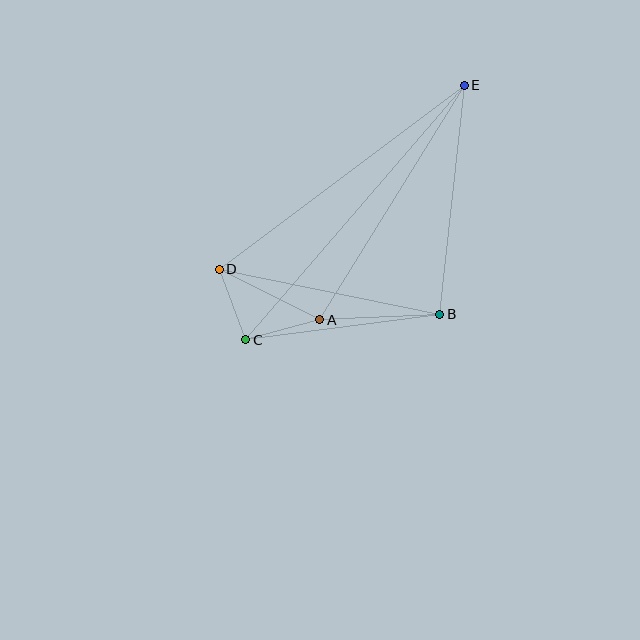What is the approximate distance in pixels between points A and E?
The distance between A and E is approximately 275 pixels.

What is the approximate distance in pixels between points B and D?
The distance between B and D is approximately 225 pixels.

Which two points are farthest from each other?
Points C and E are farthest from each other.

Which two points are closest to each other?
Points C and D are closest to each other.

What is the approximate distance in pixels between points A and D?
The distance between A and D is approximately 113 pixels.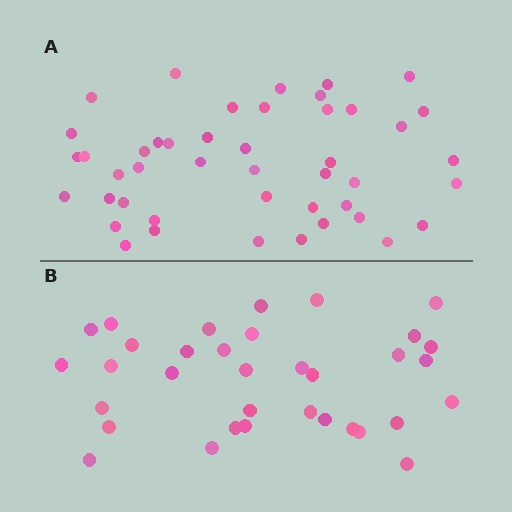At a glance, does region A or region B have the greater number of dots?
Region A (the top region) has more dots.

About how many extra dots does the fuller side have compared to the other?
Region A has roughly 12 or so more dots than region B.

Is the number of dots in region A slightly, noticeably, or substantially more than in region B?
Region A has noticeably more, but not dramatically so. The ratio is roughly 1.3 to 1.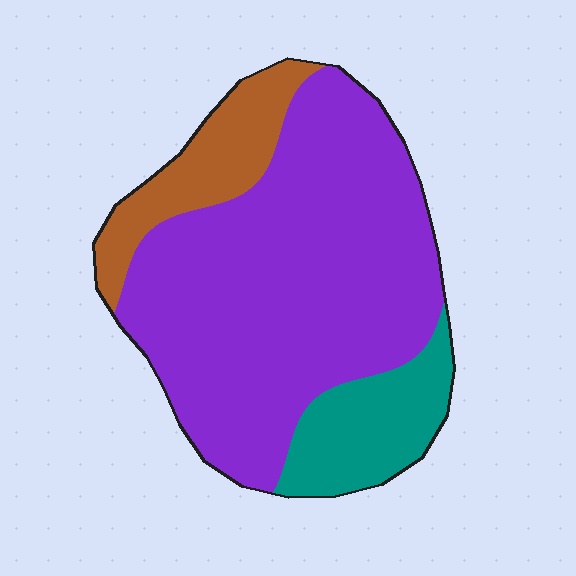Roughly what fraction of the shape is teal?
Teal takes up about one sixth (1/6) of the shape.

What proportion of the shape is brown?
Brown covers roughly 15% of the shape.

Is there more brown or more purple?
Purple.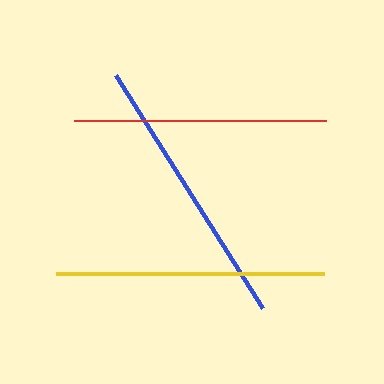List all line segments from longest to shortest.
From longest to shortest: blue, yellow, red.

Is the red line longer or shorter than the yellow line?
The yellow line is longer than the red line.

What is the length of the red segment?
The red segment is approximately 252 pixels long.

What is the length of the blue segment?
The blue segment is approximately 276 pixels long.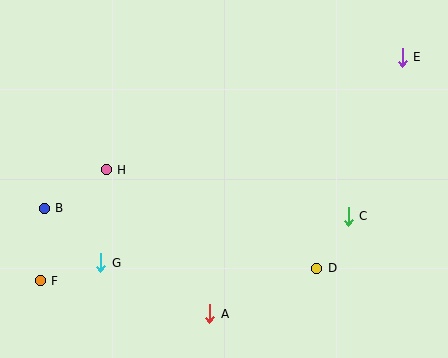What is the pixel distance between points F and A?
The distance between F and A is 172 pixels.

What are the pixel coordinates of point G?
Point G is at (101, 263).